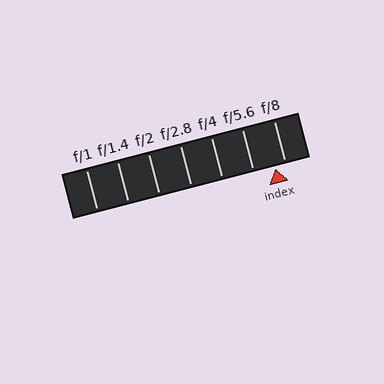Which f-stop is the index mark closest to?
The index mark is closest to f/8.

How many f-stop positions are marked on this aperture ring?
There are 7 f-stop positions marked.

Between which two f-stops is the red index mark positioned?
The index mark is between f/5.6 and f/8.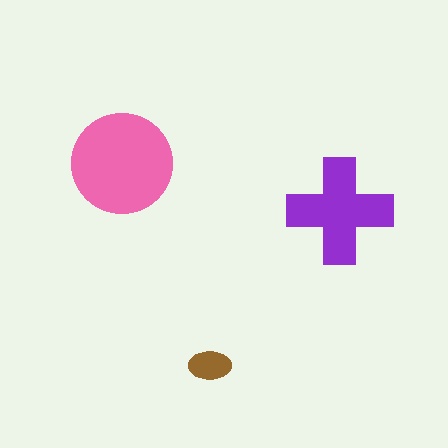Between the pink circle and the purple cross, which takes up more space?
The pink circle.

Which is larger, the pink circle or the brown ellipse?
The pink circle.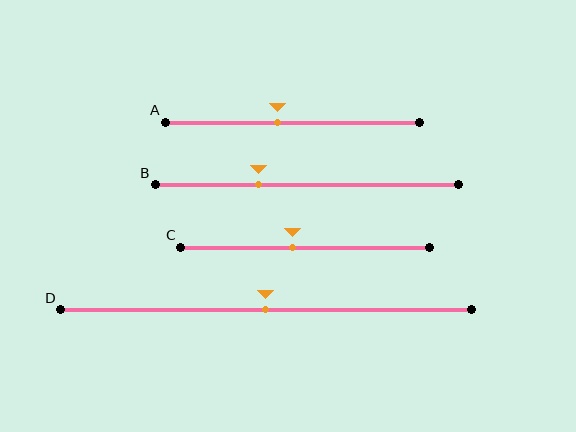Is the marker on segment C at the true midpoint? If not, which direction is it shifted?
No, the marker on segment C is shifted to the left by about 5% of the segment length.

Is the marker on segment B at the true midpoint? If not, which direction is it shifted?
No, the marker on segment B is shifted to the left by about 16% of the segment length.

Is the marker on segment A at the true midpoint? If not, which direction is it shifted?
No, the marker on segment A is shifted to the left by about 6% of the segment length.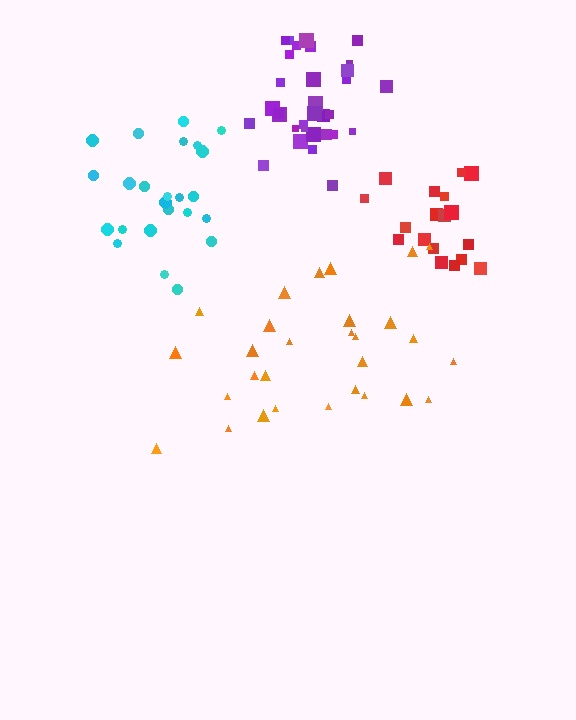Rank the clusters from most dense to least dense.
purple, cyan, red, orange.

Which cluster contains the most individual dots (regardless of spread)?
Purple (33).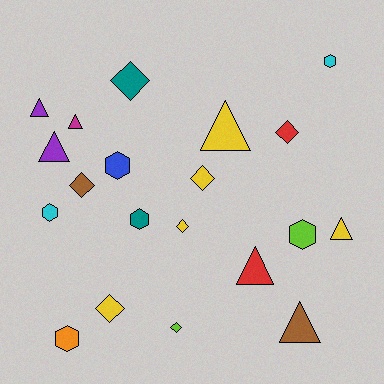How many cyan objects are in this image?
There are 2 cyan objects.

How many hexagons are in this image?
There are 6 hexagons.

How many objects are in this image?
There are 20 objects.